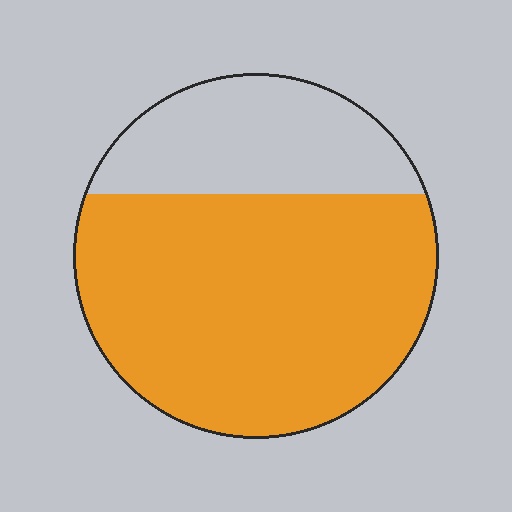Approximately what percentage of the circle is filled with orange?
Approximately 70%.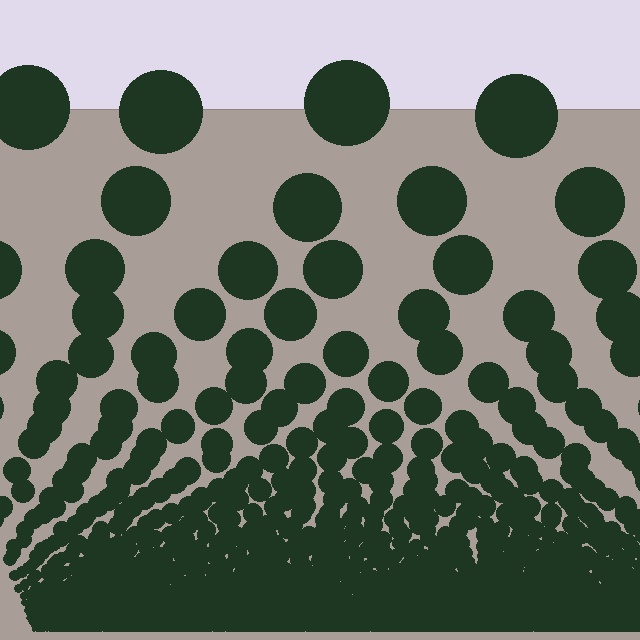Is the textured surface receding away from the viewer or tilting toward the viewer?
The surface appears to tilt toward the viewer. Texture elements get larger and sparser toward the top.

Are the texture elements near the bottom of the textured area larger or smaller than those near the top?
Smaller. The gradient is inverted — elements near the bottom are smaller and denser.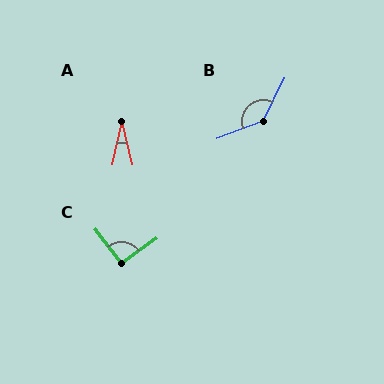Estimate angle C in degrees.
Approximately 92 degrees.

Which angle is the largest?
B, at approximately 137 degrees.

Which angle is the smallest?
A, at approximately 27 degrees.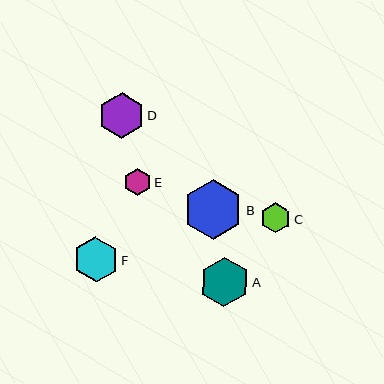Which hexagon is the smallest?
Hexagon E is the smallest with a size of approximately 28 pixels.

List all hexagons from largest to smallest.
From largest to smallest: B, A, D, F, C, E.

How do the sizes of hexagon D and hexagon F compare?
Hexagon D and hexagon F are approximately the same size.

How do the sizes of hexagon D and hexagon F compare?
Hexagon D and hexagon F are approximately the same size.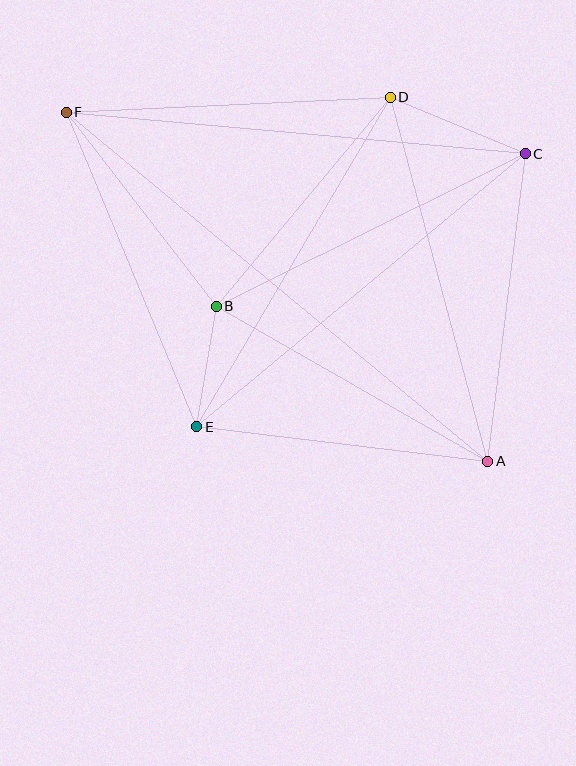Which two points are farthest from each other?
Points A and F are farthest from each other.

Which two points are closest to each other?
Points B and E are closest to each other.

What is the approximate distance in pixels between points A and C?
The distance between A and C is approximately 310 pixels.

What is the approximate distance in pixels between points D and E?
The distance between D and E is approximately 382 pixels.